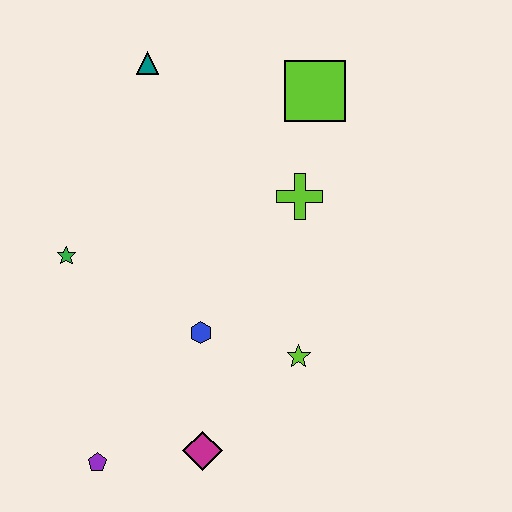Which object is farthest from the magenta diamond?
The teal triangle is farthest from the magenta diamond.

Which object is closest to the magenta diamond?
The purple pentagon is closest to the magenta diamond.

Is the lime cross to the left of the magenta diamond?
No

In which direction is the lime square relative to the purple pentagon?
The lime square is above the purple pentagon.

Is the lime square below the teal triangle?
Yes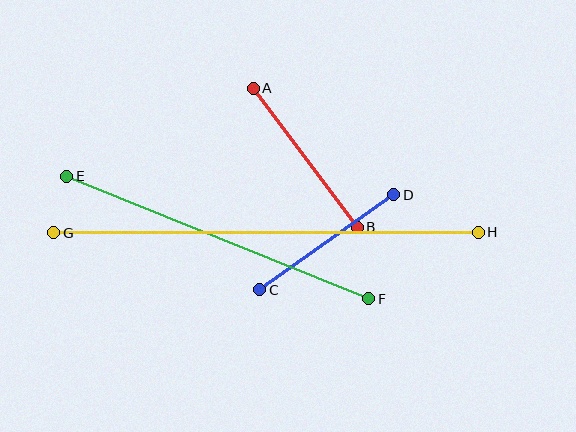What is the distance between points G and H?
The distance is approximately 425 pixels.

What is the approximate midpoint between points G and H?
The midpoint is at approximately (266, 233) pixels.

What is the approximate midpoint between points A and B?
The midpoint is at approximately (305, 158) pixels.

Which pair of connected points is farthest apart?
Points G and H are farthest apart.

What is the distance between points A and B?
The distance is approximately 174 pixels.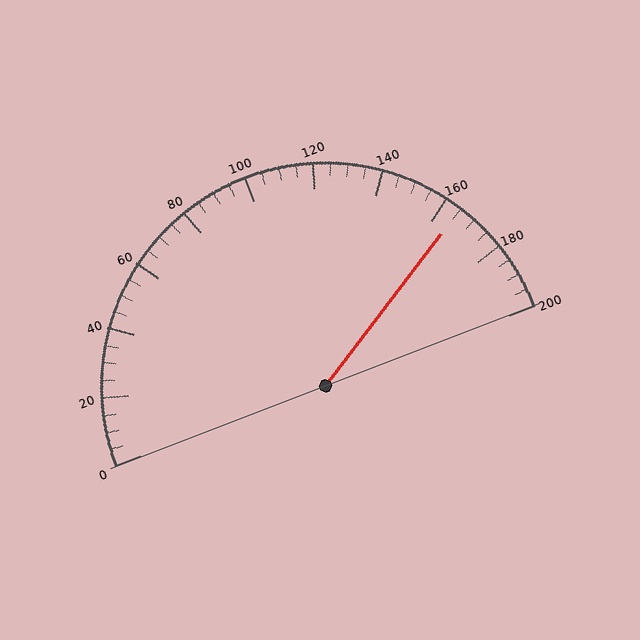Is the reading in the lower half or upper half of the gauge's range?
The reading is in the upper half of the range (0 to 200).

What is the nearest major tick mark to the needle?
The nearest major tick mark is 160.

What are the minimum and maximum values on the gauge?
The gauge ranges from 0 to 200.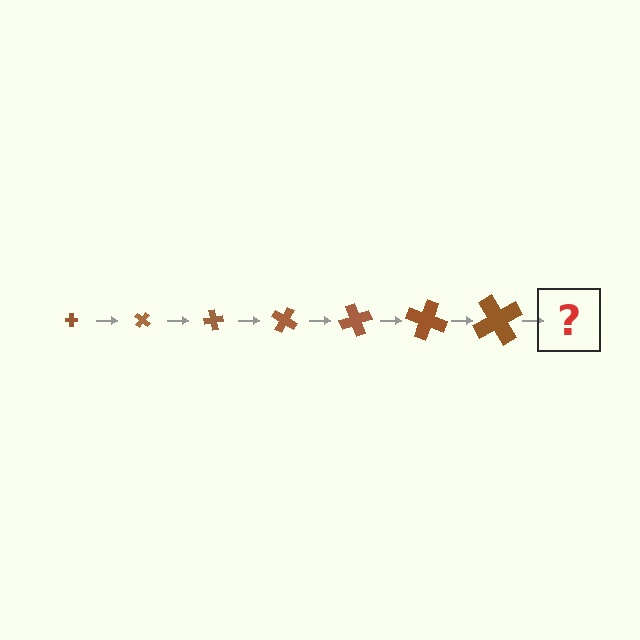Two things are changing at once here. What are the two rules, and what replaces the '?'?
The two rules are that the cross grows larger each step and it rotates 40 degrees each step. The '?' should be a cross, larger than the previous one and rotated 280 degrees from the start.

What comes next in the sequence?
The next element should be a cross, larger than the previous one and rotated 280 degrees from the start.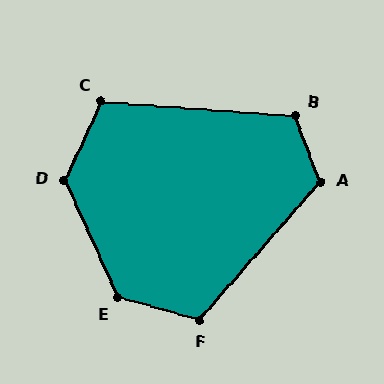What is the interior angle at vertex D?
Approximately 130 degrees (obtuse).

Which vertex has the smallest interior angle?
C, at approximately 111 degrees.